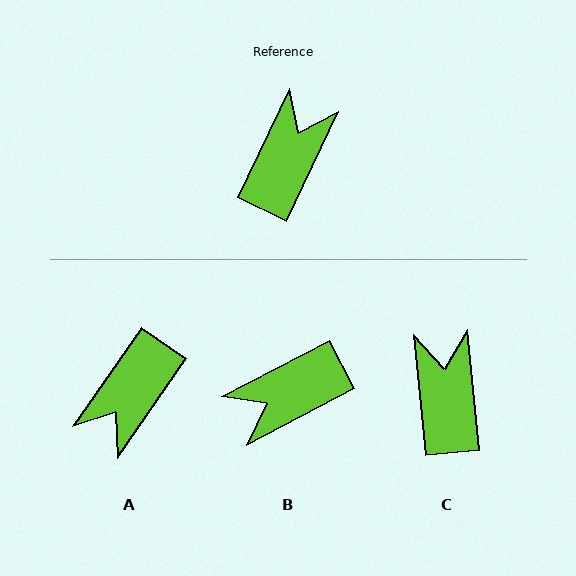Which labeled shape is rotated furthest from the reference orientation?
A, about 171 degrees away.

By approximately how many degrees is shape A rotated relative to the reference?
Approximately 171 degrees counter-clockwise.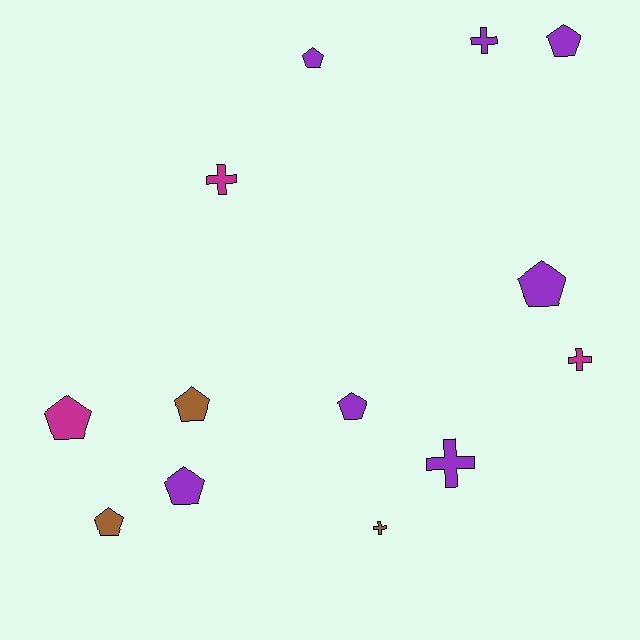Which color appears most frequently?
Purple, with 7 objects.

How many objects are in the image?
There are 13 objects.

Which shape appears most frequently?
Pentagon, with 8 objects.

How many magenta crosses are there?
There are 2 magenta crosses.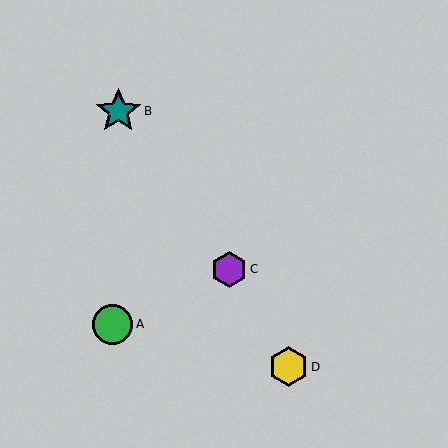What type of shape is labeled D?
Shape D is a yellow hexagon.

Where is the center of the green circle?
The center of the green circle is at (113, 324).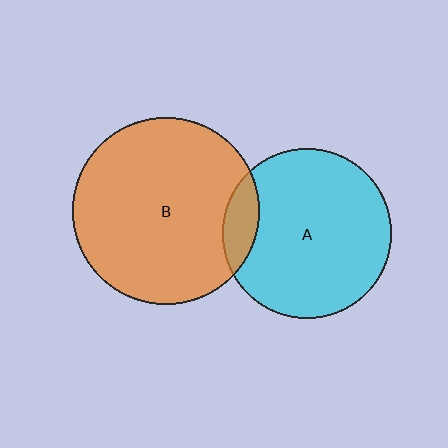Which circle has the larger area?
Circle B (orange).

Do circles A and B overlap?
Yes.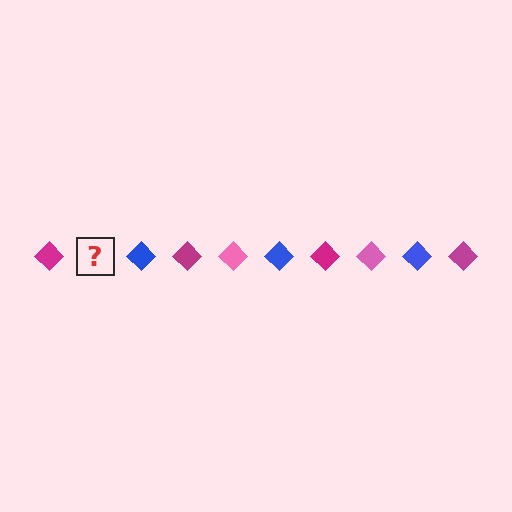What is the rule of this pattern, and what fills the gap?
The rule is that the pattern cycles through magenta, pink, blue diamonds. The gap should be filled with a pink diamond.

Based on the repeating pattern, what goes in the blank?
The blank should be a pink diamond.